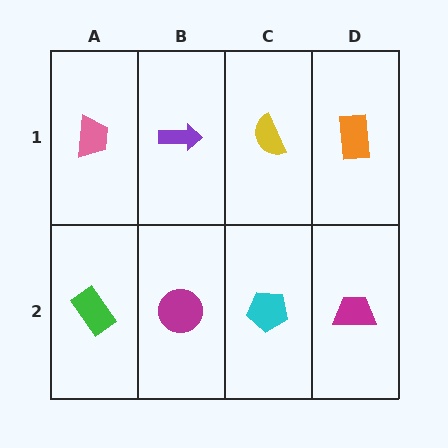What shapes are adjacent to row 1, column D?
A magenta trapezoid (row 2, column D), a yellow semicircle (row 1, column C).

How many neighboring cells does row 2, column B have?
3.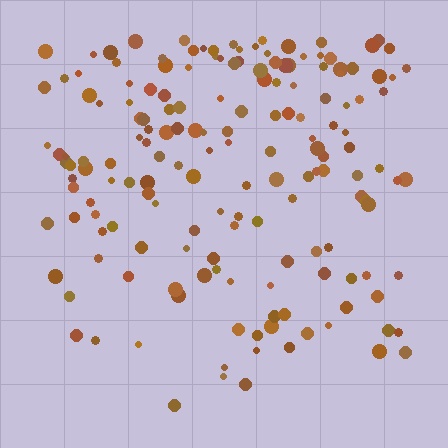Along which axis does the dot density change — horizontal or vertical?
Vertical.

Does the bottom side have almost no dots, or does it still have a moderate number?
Still a moderate number, just noticeably fewer than the top.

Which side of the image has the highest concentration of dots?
The top.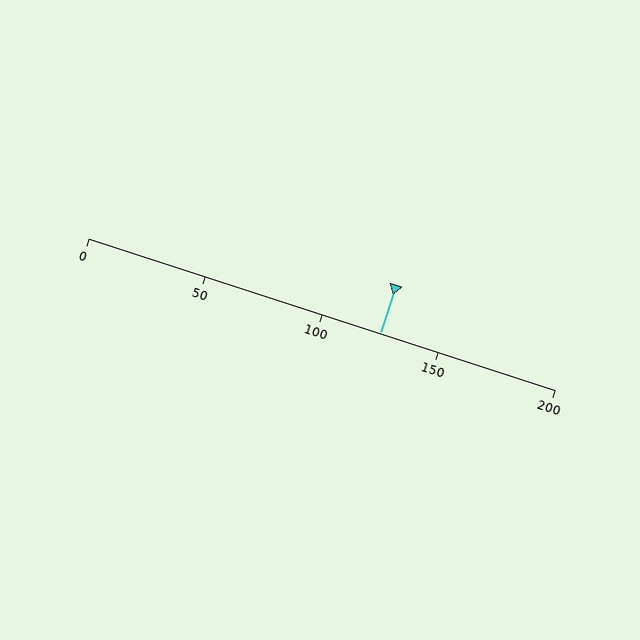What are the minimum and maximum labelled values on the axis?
The axis runs from 0 to 200.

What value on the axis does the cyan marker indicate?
The marker indicates approximately 125.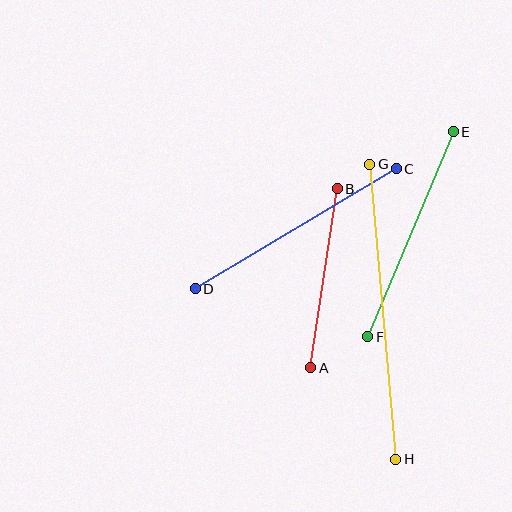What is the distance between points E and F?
The distance is approximately 223 pixels.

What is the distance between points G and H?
The distance is approximately 296 pixels.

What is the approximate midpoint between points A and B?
The midpoint is at approximately (324, 278) pixels.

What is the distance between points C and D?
The distance is approximately 234 pixels.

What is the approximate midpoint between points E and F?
The midpoint is at approximately (411, 234) pixels.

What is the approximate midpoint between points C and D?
The midpoint is at approximately (296, 229) pixels.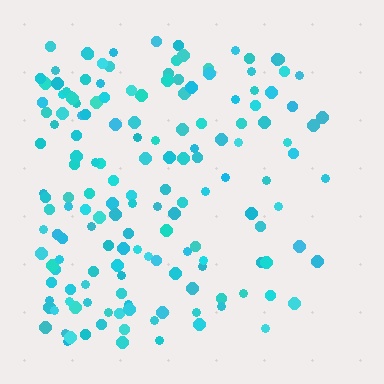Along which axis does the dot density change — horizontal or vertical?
Horizontal.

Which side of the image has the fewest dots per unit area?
The right.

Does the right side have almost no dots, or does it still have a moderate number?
Still a moderate number, just noticeably fewer than the left.